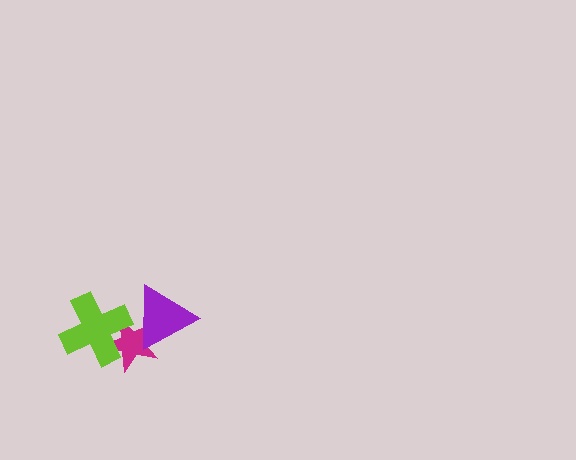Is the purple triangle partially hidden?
No, no other shape covers it.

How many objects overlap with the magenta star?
2 objects overlap with the magenta star.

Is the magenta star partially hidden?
Yes, it is partially covered by another shape.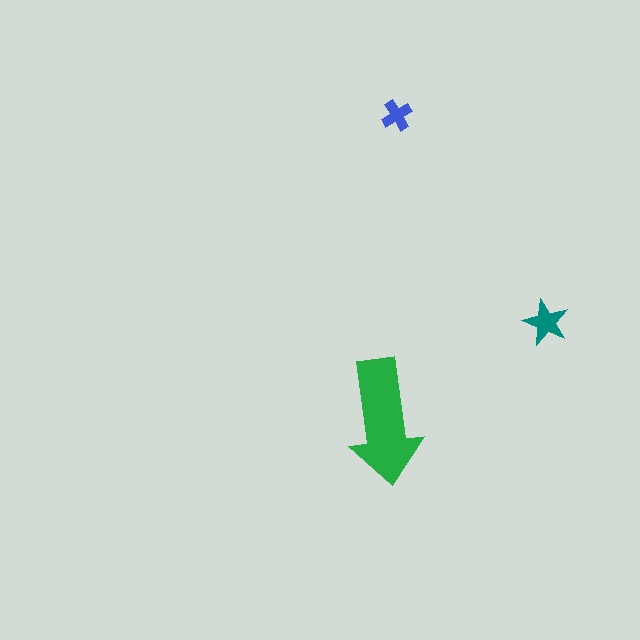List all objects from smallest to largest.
The blue cross, the teal star, the green arrow.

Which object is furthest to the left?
The green arrow is leftmost.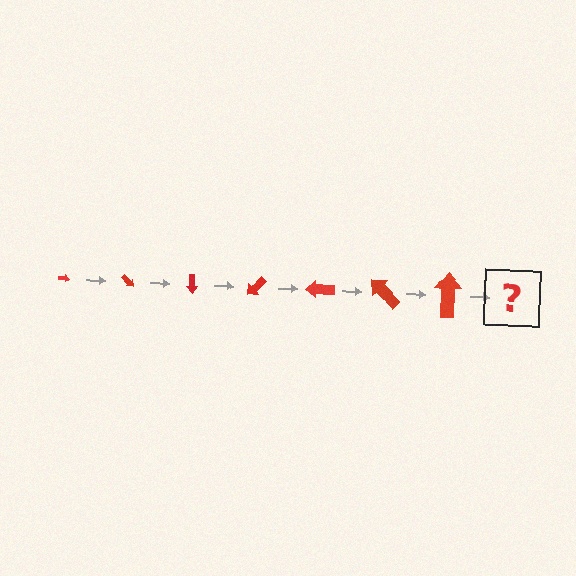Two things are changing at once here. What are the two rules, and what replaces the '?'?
The two rules are that the arrow grows larger each step and it rotates 45 degrees each step. The '?' should be an arrow, larger than the previous one and rotated 315 degrees from the start.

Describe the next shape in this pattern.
It should be an arrow, larger than the previous one and rotated 315 degrees from the start.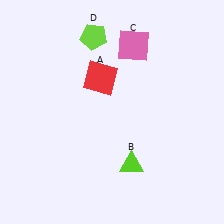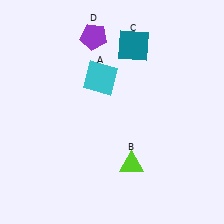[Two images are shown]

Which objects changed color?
A changed from red to cyan. C changed from pink to teal. D changed from lime to purple.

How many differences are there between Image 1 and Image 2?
There are 3 differences between the two images.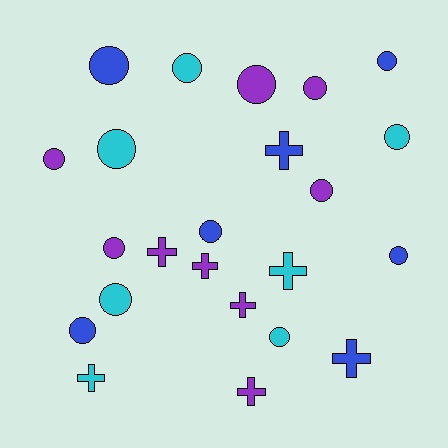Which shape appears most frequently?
Circle, with 15 objects.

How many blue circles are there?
There are 5 blue circles.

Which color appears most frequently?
Purple, with 9 objects.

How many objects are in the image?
There are 23 objects.